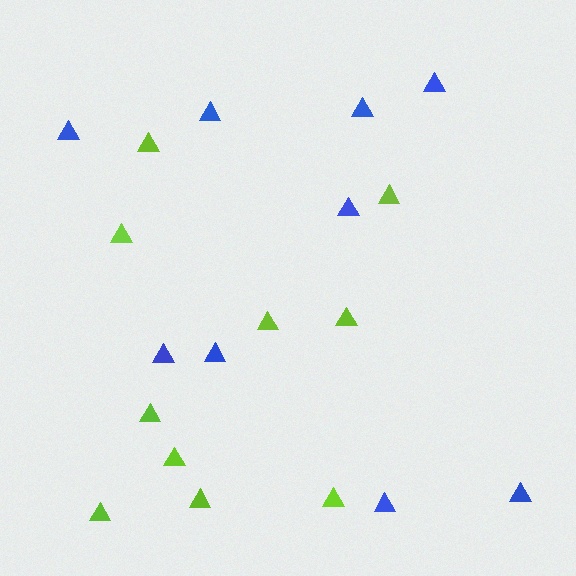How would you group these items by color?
There are 2 groups: one group of blue triangles (9) and one group of lime triangles (10).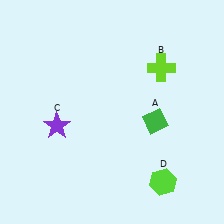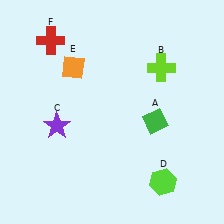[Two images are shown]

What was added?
An orange diamond (E), a red cross (F) were added in Image 2.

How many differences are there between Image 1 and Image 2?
There are 2 differences between the two images.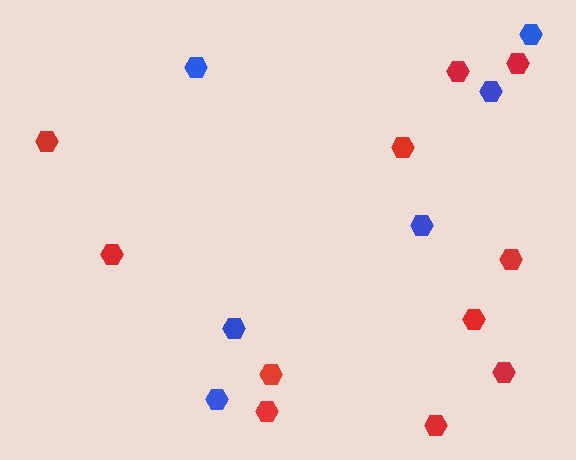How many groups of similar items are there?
There are 2 groups: one group of red hexagons (11) and one group of blue hexagons (6).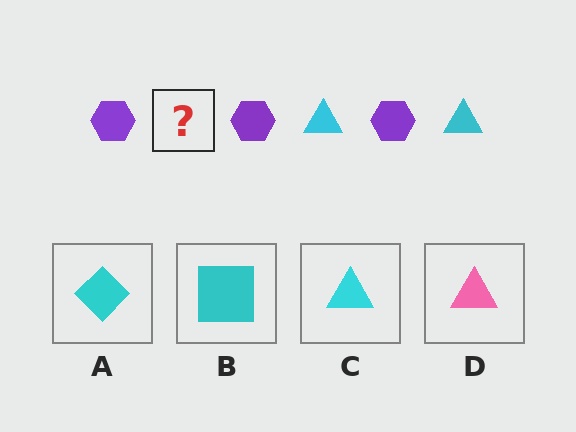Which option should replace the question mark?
Option C.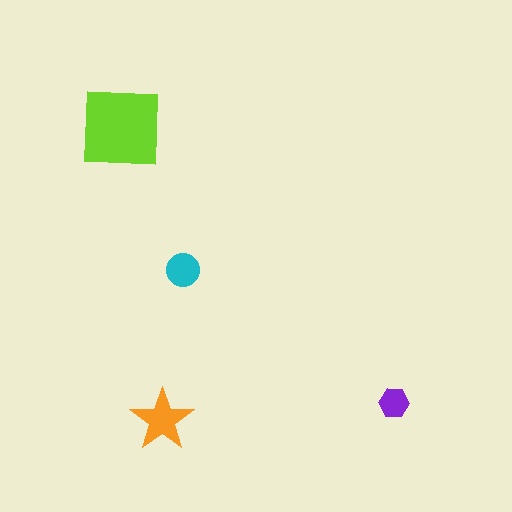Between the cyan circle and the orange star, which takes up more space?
The orange star.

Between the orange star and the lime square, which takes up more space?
The lime square.